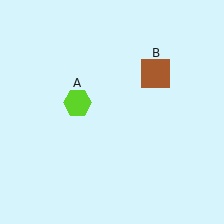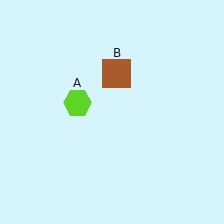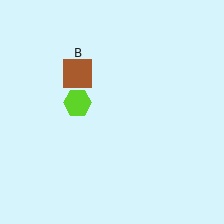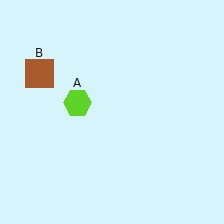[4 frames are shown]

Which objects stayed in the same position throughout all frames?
Lime hexagon (object A) remained stationary.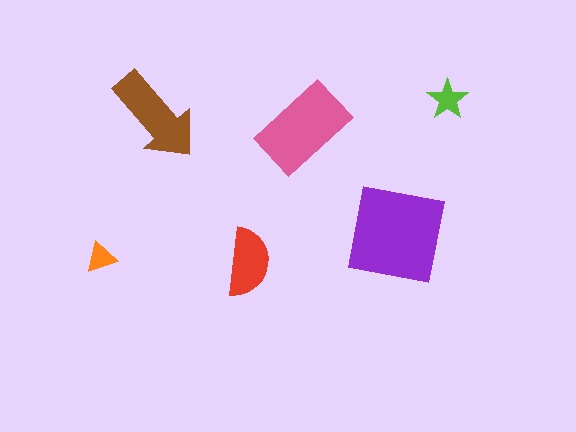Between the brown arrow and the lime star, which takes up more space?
The brown arrow.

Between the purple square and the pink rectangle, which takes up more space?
The purple square.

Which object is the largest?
The purple square.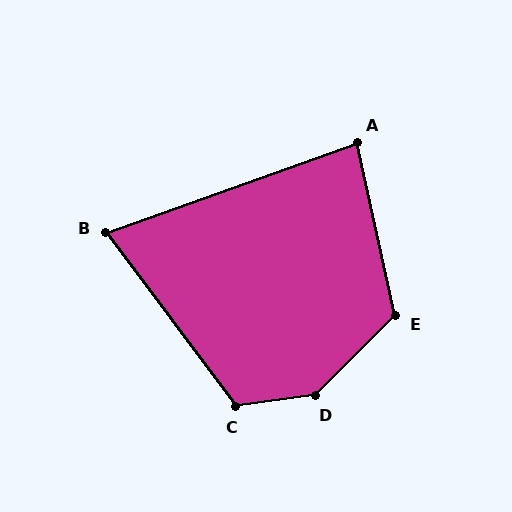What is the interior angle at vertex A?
Approximately 83 degrees (acute).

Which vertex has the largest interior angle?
D, at approximately 143 degrees.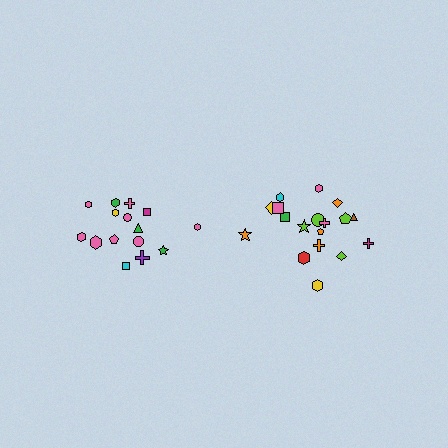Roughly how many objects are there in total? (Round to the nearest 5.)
Roughly 35 objects in total.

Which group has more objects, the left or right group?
The right group.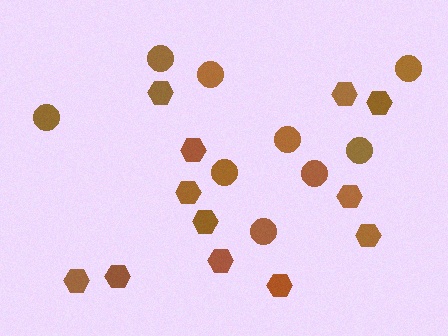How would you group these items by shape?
There are 2 groups: one group of circles (9) and one group of hexagons (12).